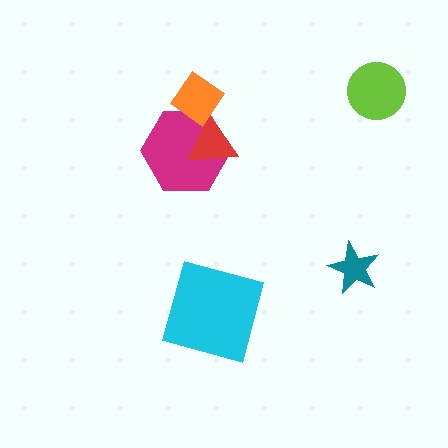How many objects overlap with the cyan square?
0 objects overlap with the cyan square.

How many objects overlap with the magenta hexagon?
2 objects overlap with the magenta hexagon.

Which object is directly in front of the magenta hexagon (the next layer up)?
The red triangle is directly in front of the magenta hexagon.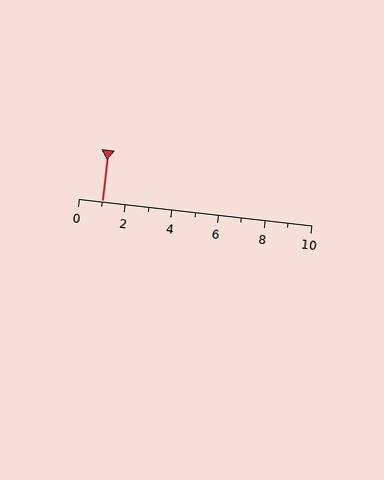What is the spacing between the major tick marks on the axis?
The major ticks are spaced 2 apart.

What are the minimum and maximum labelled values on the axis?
The axis runs from 0 to 10.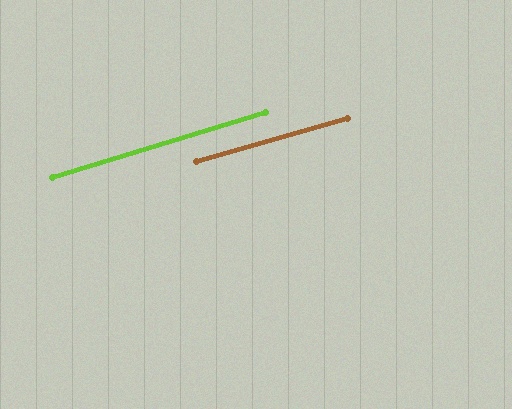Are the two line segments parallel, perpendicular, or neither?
Parallel — their directions differ by only 0.9°.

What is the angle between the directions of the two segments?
Approximately 1 degree.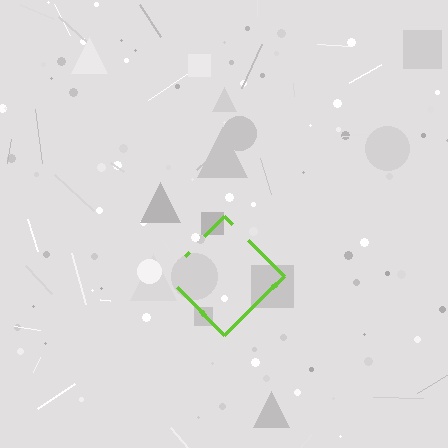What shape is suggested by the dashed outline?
The dashed outline suggests a diamond.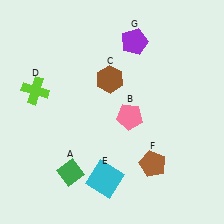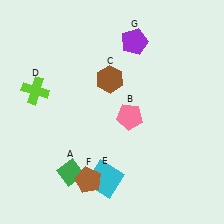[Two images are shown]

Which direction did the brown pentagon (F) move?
The brown pentagon (F) moved left.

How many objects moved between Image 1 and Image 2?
1 object moved between the two images.